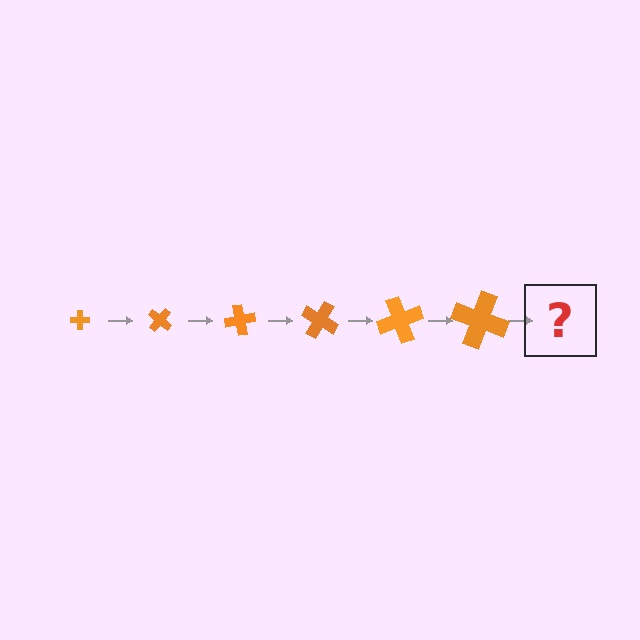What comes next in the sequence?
The next element should be a cross, larger than the previous one and rotated 240 degrees from the start.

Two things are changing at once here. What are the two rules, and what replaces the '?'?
The two rules are that the cross grows larger each step and it rotates 40 degrees each step. The '?' should be a cross, larger than the previous one and rotated 240 degrees from the start.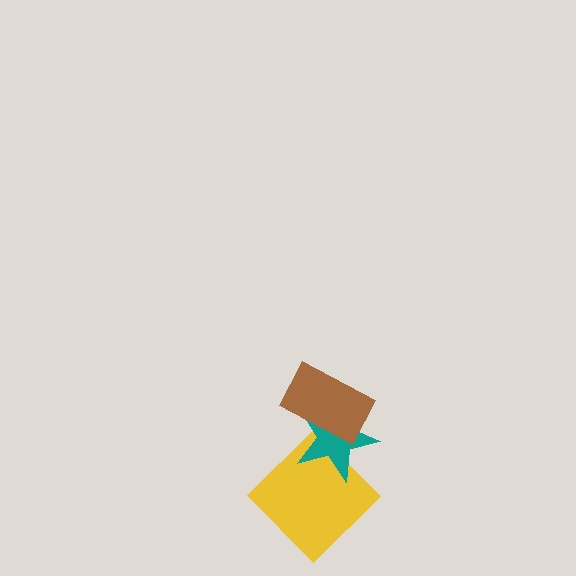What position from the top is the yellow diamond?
The yellow diamond is 3rd from the top.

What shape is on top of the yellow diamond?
The teal star is on top of the yellow diamond.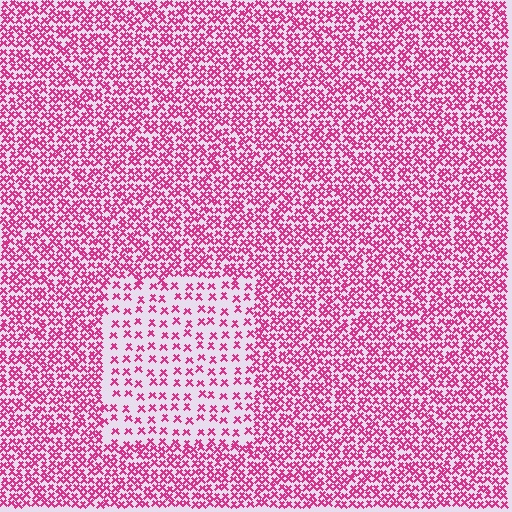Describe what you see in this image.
The image contains small magenta elements arranged at two different densities. A rectangle-shaped region is visible where the elements are less densely packed than the surrounding area.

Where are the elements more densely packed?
The elements are more densely packed outside the rectangle boundary.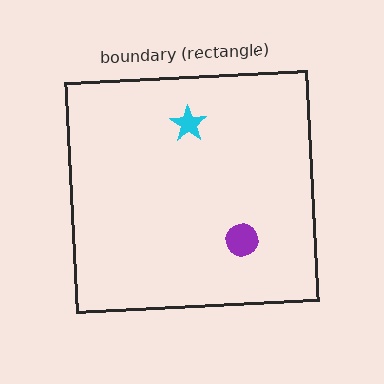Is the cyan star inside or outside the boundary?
Inside.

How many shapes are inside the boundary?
2 inside, 0 outside.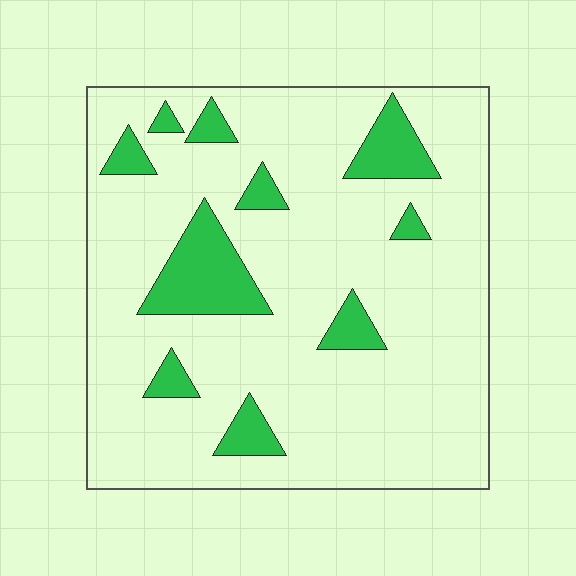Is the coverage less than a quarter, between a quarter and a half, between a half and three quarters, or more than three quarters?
Less than a quarter.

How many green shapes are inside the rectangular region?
10.